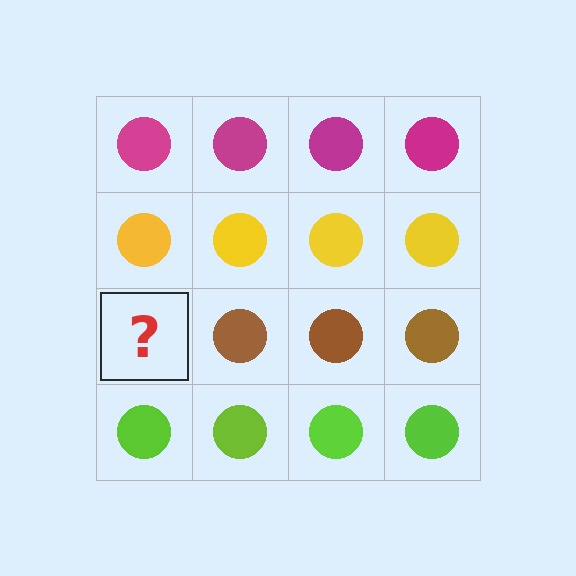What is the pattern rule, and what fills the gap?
The rule is that each row has a consistent color. The gap should be filled with a brown circle.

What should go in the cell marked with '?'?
The missing cell should contain a brown circle.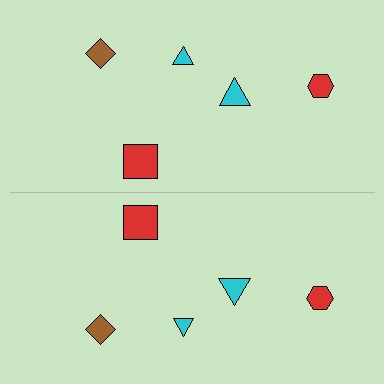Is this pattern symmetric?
Yes, this pattern has bilateral (reflection) symmetry.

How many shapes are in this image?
There are 10 shapes in this image.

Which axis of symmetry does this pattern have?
The pattern has a horizontal axis of symmetry running through the center of the image.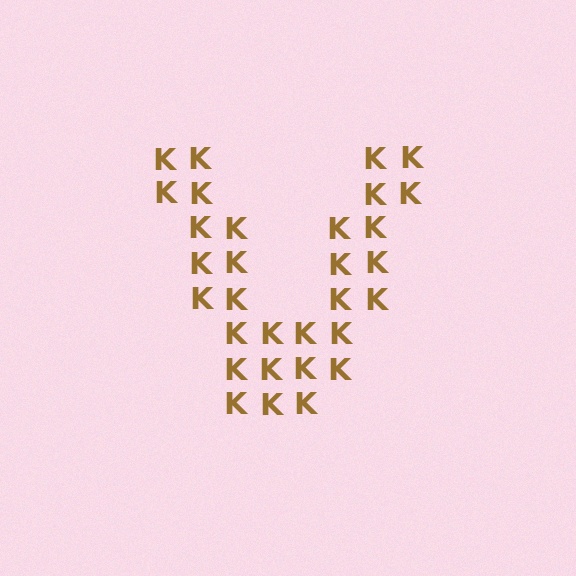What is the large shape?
The large shape is the letter V.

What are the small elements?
The small elements are letter K's.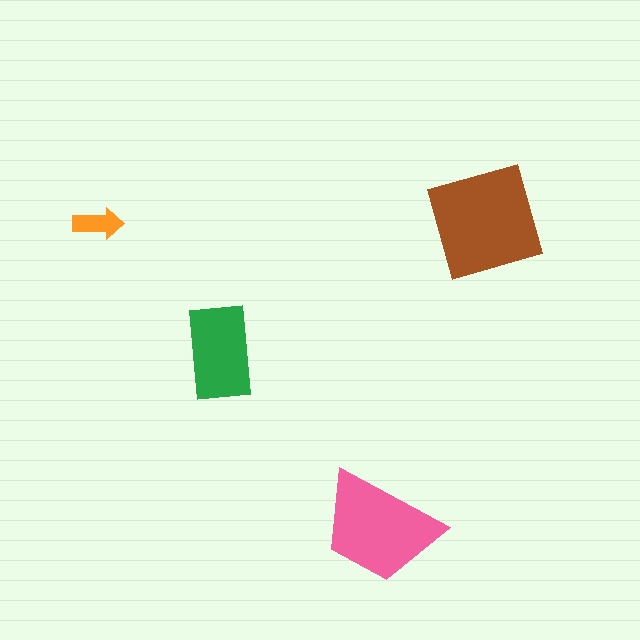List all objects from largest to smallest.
The brown square, the pink trapezoid, the green rectangle, the orange arrow.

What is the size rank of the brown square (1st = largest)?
1st.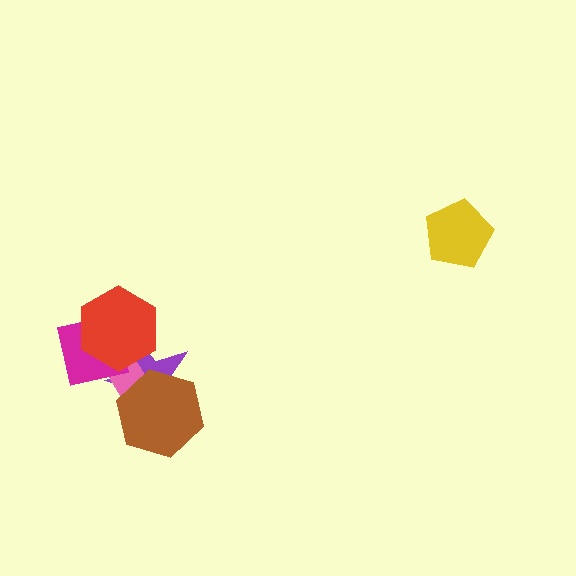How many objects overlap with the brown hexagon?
2 objects overlap with the brown hexagon.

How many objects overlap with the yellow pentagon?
0 objects overlap with the yellow pentagon.